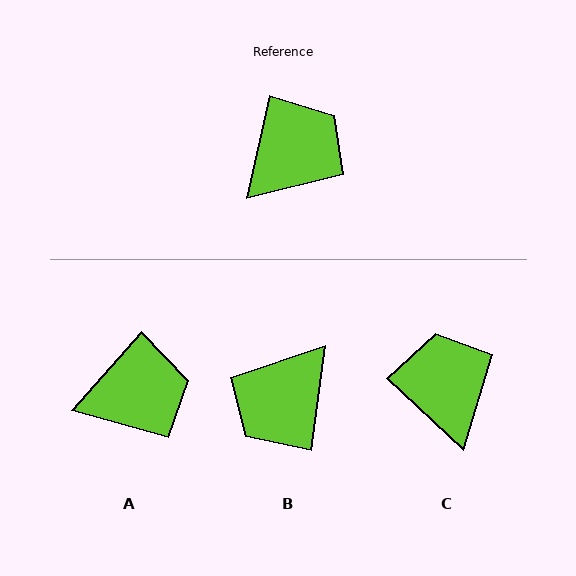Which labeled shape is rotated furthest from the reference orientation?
B, about 175 degrees away.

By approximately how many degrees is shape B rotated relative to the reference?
Approximately 175 degrees clockwise.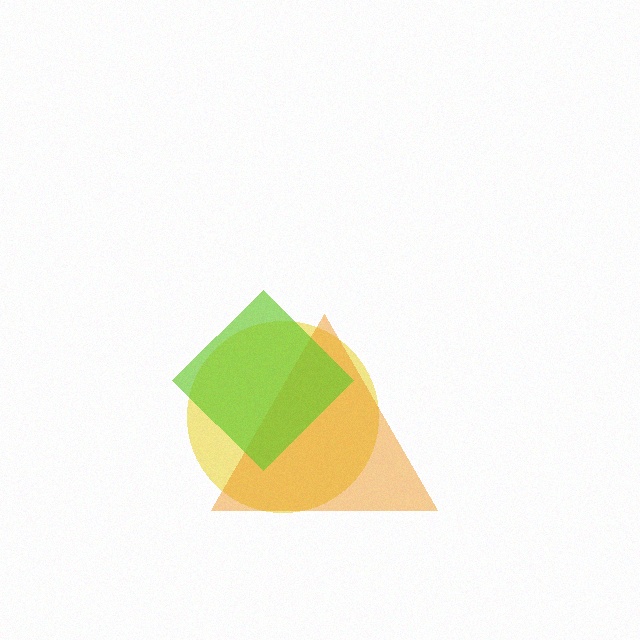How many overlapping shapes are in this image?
There are 3 overlapping shapes in the image.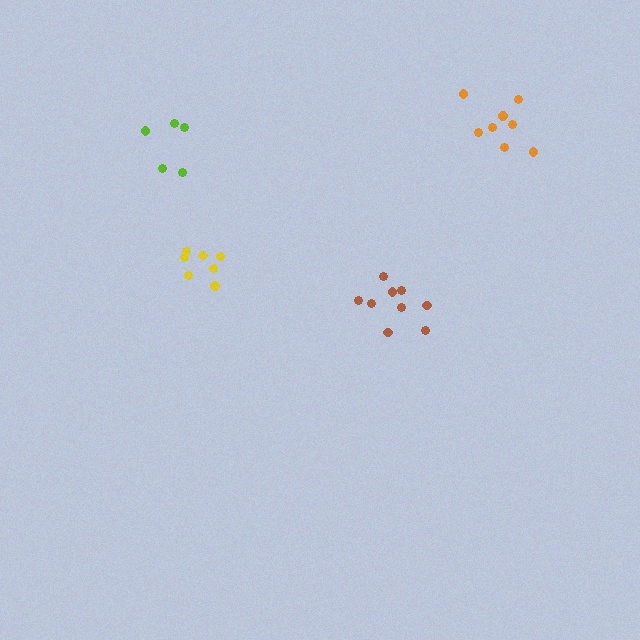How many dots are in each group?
Group 1: 8 dots, Group 2: 7 dots, Group 3: 9 dots, Group 4: 5 dots (29 total).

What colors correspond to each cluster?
The clusters are colored: orange, yellow, brown, lime.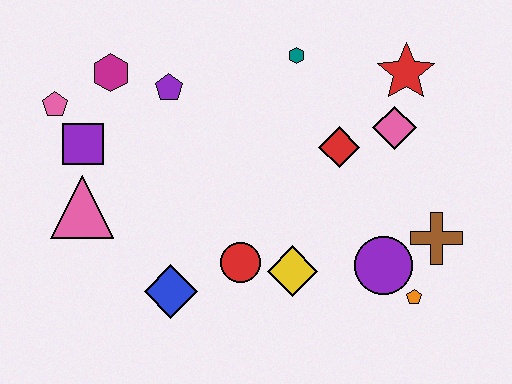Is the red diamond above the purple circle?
Yes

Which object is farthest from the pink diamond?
The pink pentagon is farthest from the pink diamond.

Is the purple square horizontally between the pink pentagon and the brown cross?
Yes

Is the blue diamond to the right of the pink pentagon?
Yes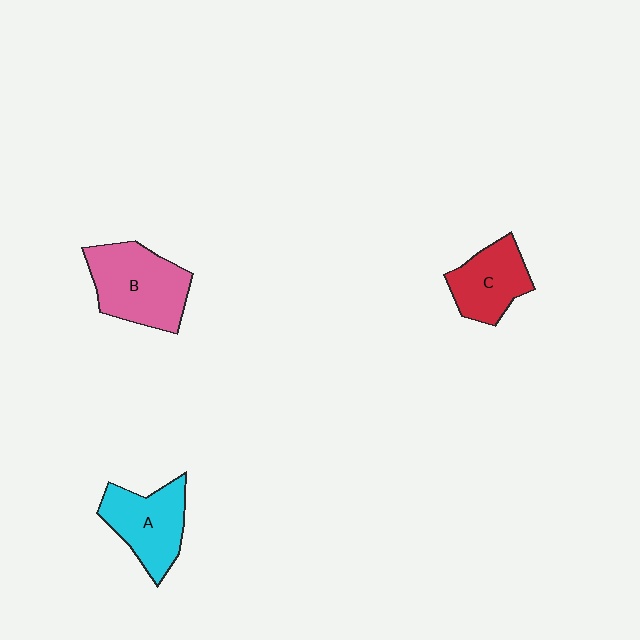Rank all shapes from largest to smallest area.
From largest to smallest: B (pink), A (cyan), C (red).